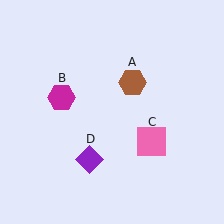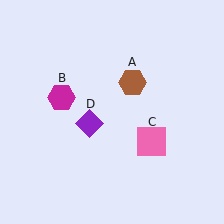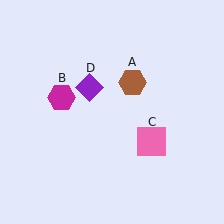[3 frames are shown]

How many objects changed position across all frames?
1 object changed position: purple diamond (object D).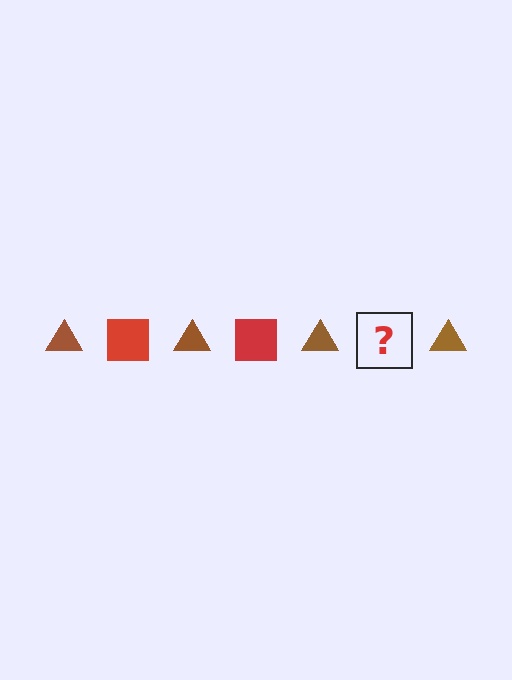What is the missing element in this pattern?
The missing element is a red square.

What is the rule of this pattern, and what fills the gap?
The rule is that the pattern alternates between brown triangle and red square. The gap should be filled with a red square.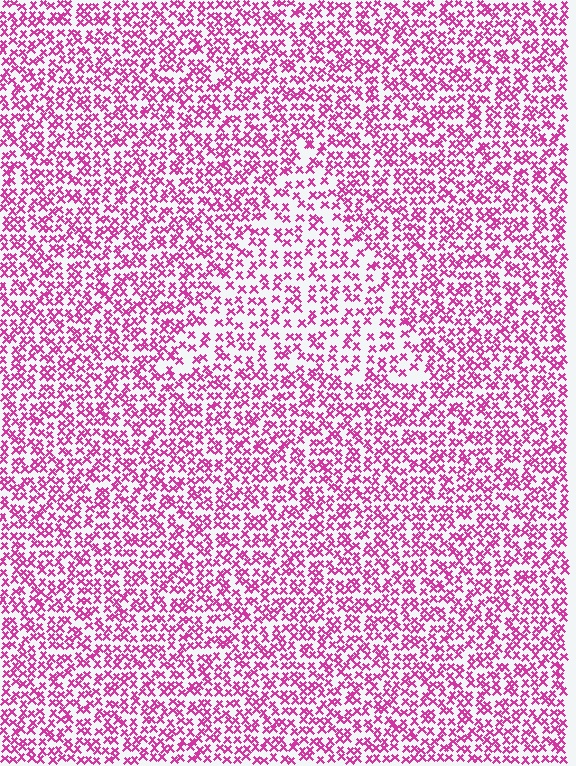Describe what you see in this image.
The image contains small magenta elements arranged at two different densities. A triangle-shaped region is visible where the elements are less densely packed than the surrounding area.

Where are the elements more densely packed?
The elements are more densely packed outside the triangle boundary.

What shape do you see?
I see a triangle.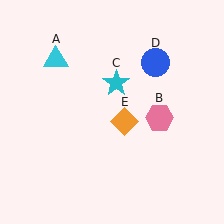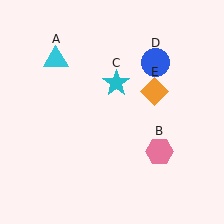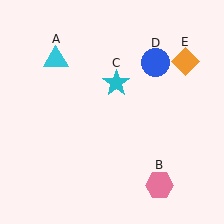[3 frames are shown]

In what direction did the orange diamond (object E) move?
The orange diamond (object E) moved up and to the right.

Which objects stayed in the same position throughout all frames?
Cyan triangle (object A) and cyan star (object C) and blue circle (object D) remained stationary.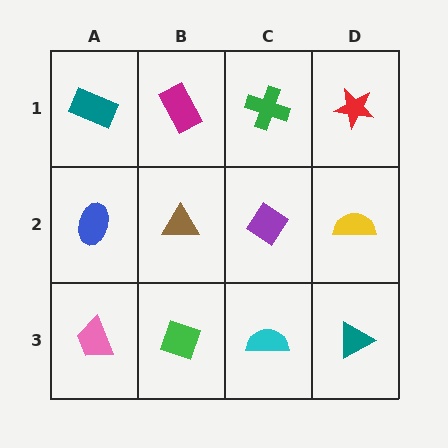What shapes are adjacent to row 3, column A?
A blue ellipse (row 2, column A), a green diamond (row 3, column B).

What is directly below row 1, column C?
A purple diamond.